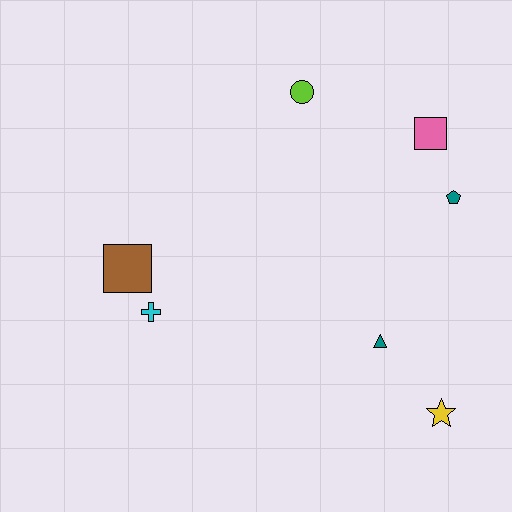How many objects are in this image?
There are 7 objects.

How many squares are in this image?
There are 2 squares.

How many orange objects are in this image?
There are no orange objects.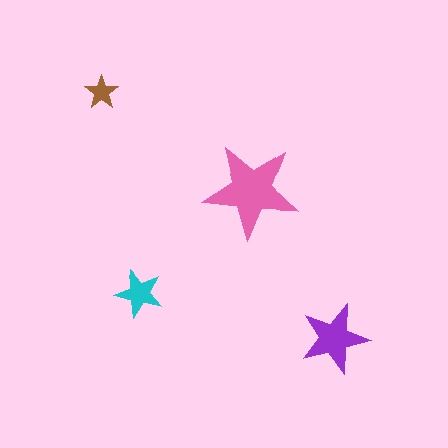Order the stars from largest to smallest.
the pink one, the purple one, the cyan one, the brown one.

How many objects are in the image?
There are 4 objects in the image.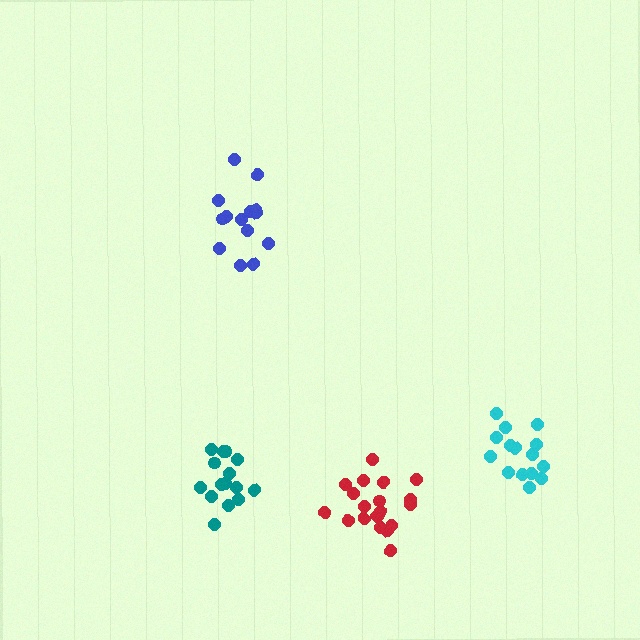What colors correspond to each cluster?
The clusters are colored: blue, red, teal, cyan.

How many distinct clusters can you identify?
There are 4 distinct clusters.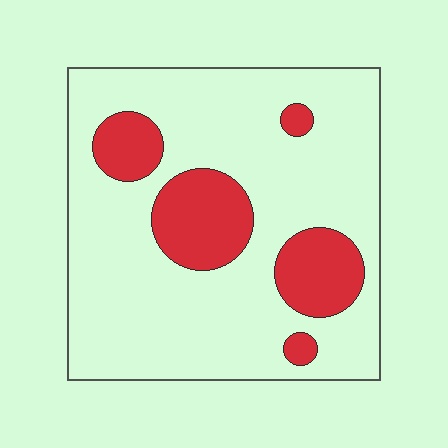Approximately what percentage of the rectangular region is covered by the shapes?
Approximately 20%.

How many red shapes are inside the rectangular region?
5.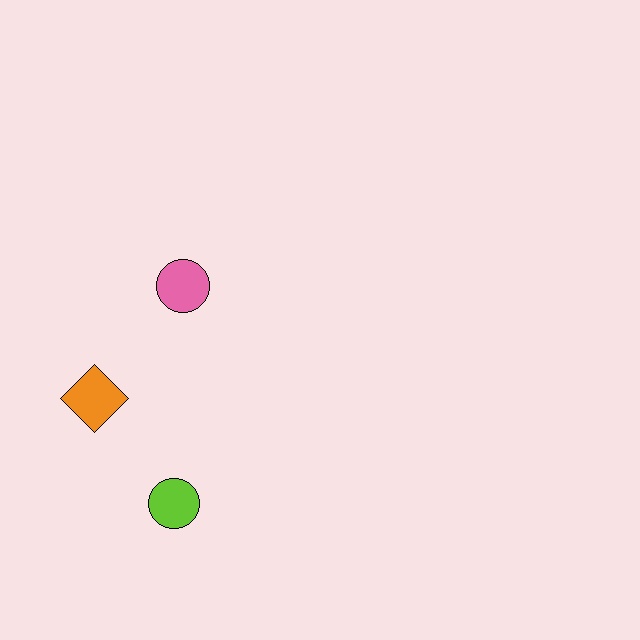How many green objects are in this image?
There are no green objects.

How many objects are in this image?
There are 3 objects.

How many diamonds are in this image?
There is 1 diamond.